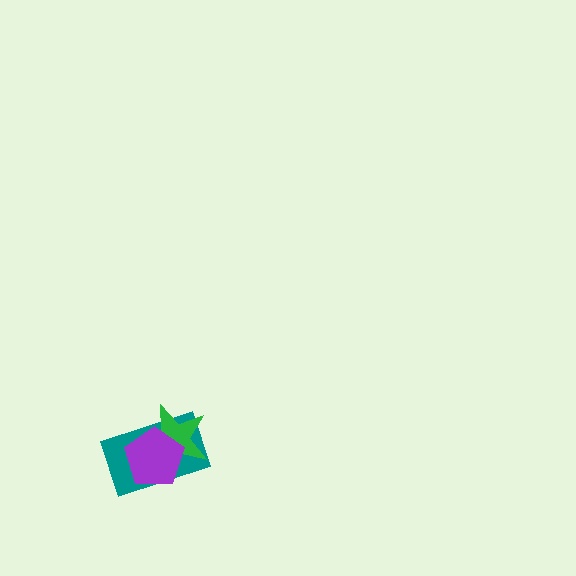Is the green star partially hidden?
Yes, it is partially covered by another shape.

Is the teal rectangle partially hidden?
Yes, it is partially covered by another shape.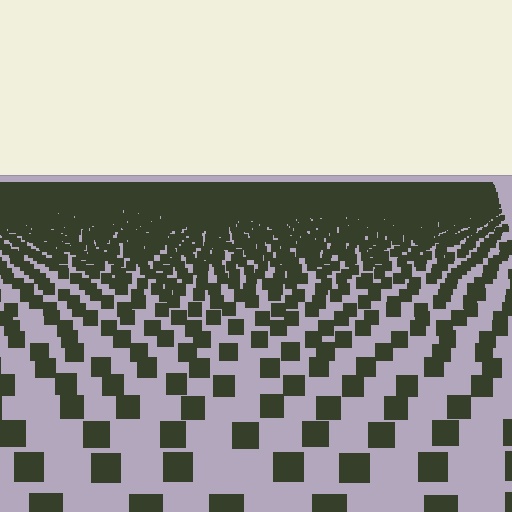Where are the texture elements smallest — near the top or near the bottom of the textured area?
Near the top.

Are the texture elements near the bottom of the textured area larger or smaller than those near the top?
Larger. Near the bottom, elements are closer to the viewer and appear at a bigger on-screen size.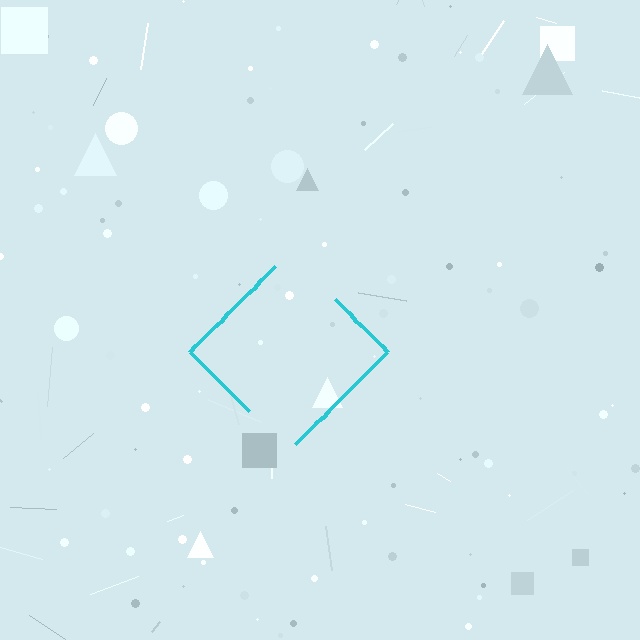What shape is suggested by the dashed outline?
The dashed outline suggests a diamond.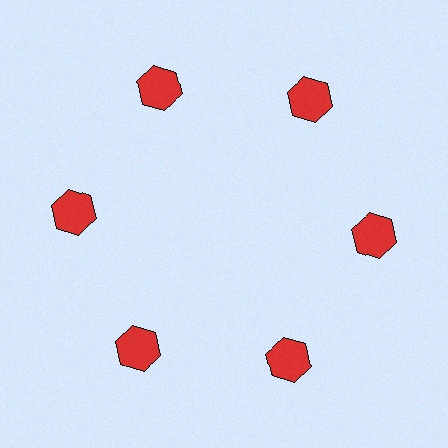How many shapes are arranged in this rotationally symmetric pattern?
There are 6 shapes, arranged in 6 groups of 1.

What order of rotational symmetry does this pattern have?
This pattern has 6-fold rotational symmetry.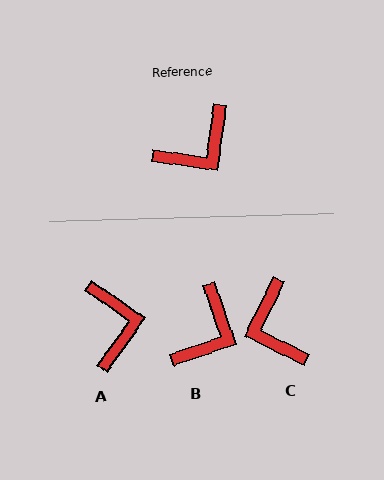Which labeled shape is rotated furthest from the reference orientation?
C, about 108 degrees away.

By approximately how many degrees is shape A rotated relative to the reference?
Approximately 63 degrees counter-clockwise.